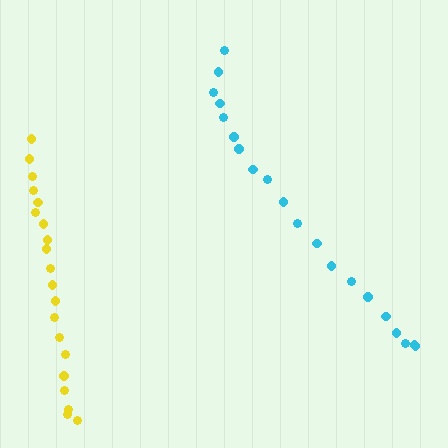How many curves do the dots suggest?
There are 2 distinct paths.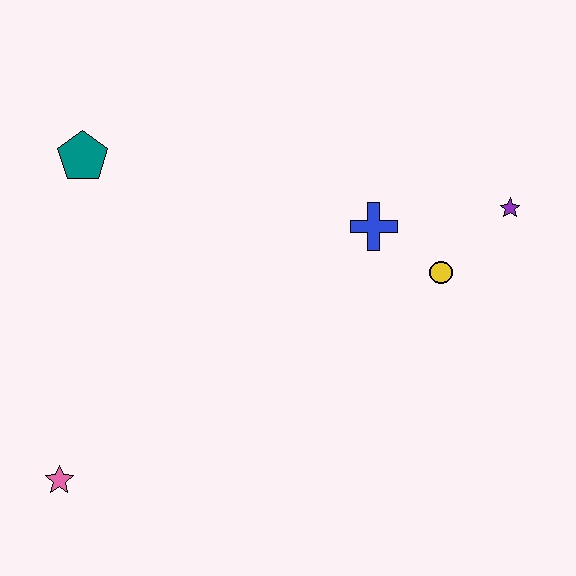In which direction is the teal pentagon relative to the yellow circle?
The teal pentagon is to the left of the yellow circle.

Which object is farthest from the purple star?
The pink star is farthest from the purple star.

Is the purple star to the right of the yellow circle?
Yes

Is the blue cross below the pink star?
No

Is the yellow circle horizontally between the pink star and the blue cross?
No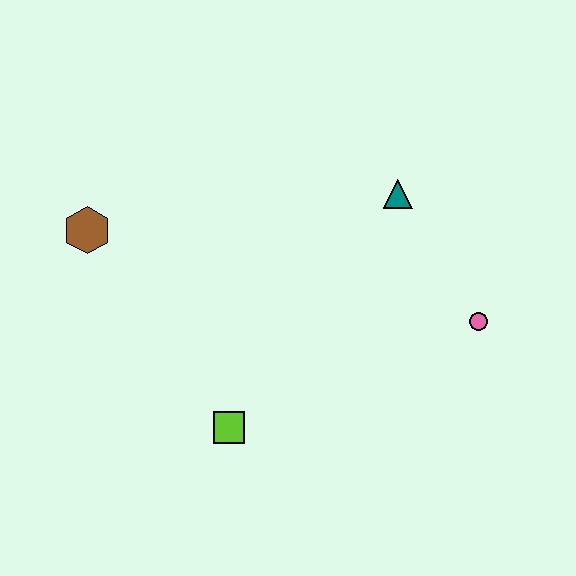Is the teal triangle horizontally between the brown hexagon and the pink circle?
Yes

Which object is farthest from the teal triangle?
The brown hexagon is farthest from the teal triangle.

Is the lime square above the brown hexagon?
No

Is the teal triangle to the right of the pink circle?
No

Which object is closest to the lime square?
The brown hexagon is closest to the lime square.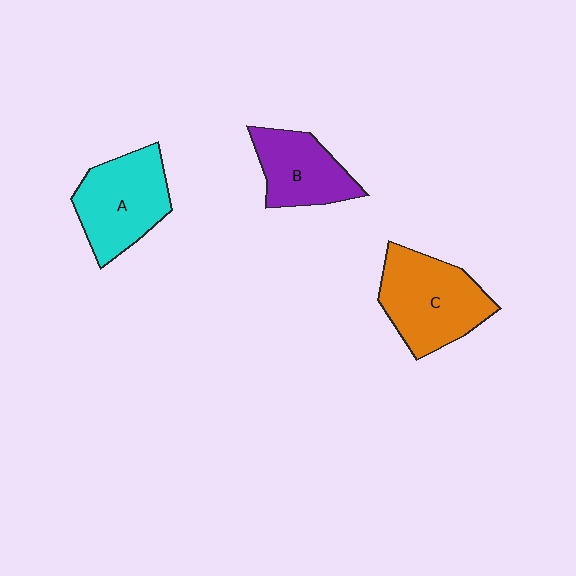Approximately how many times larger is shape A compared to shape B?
Approximately 1.3 times.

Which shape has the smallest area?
Shape B (purple).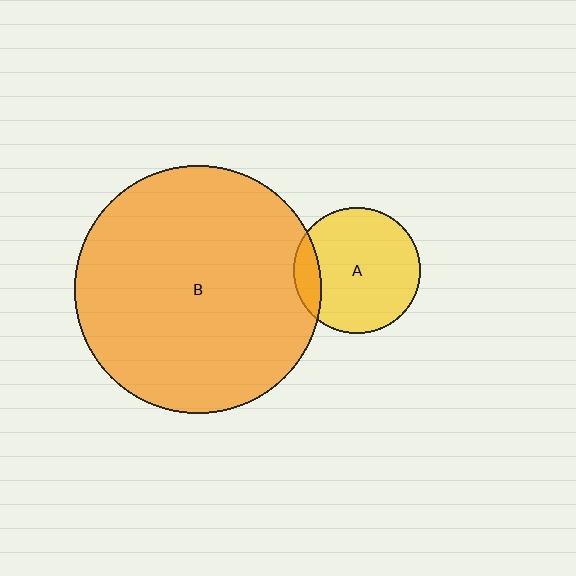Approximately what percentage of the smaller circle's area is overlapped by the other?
Approximately 15%.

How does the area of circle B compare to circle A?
Approximately 3.8 times.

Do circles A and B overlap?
Yes.